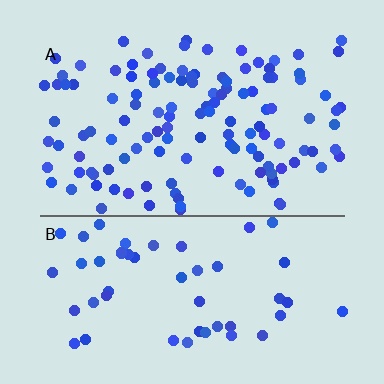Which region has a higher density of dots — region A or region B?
A (the top).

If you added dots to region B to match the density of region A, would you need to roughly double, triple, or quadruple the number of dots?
Approximately double.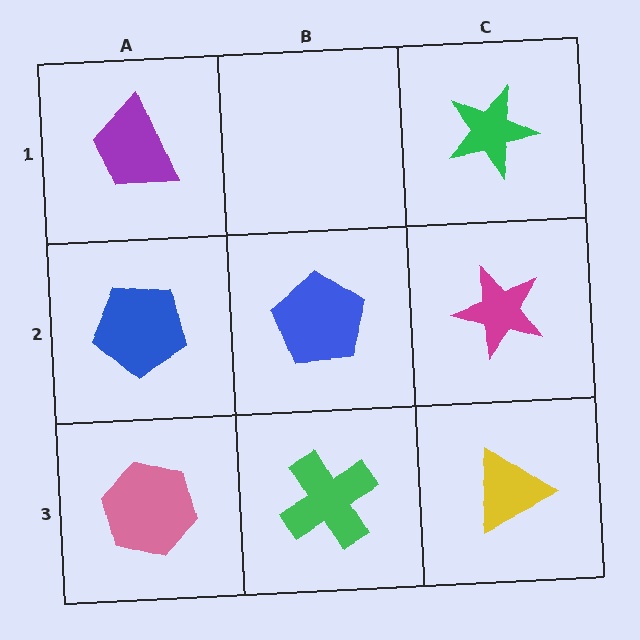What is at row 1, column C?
A green star.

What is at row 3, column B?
A green cross.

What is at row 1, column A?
A purple trapezoid.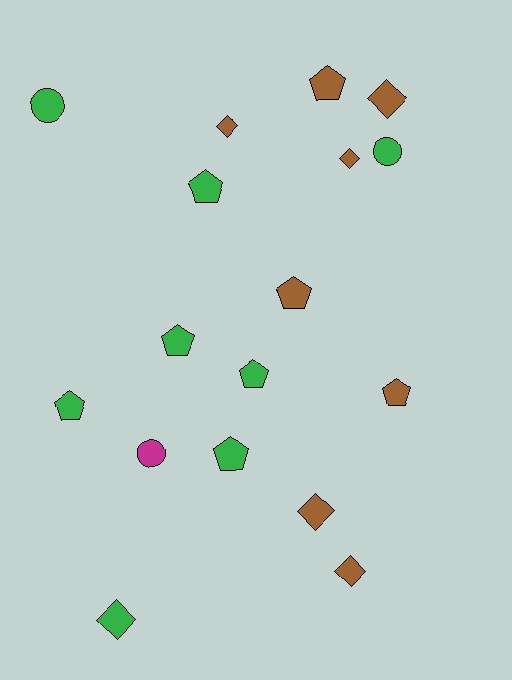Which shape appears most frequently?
Pentagon, with 8 objects.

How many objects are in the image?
There are 17 objects.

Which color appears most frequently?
Green, with 8 objects.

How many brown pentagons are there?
There are 3 brown pentagons.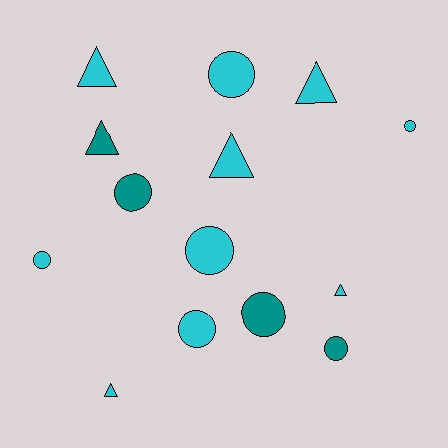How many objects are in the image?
There are 14 objects.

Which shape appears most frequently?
Circle, with 8 objects.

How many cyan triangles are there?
There are 5 cyan triangles.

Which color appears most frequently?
Cyan, with 10 objects.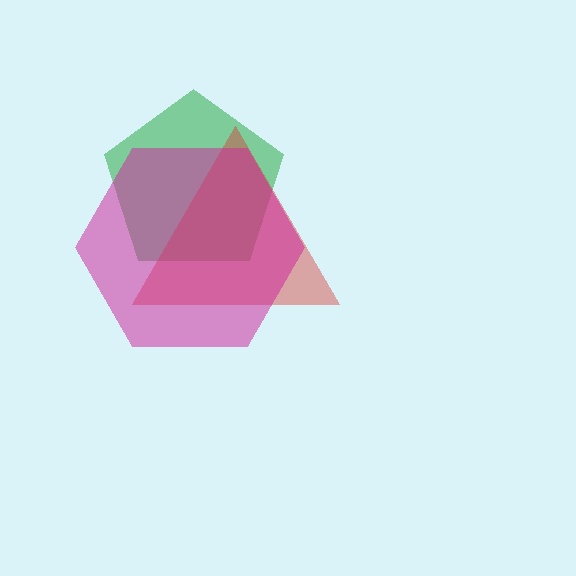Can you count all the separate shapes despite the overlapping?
Yes, there are 3 separate shapes.